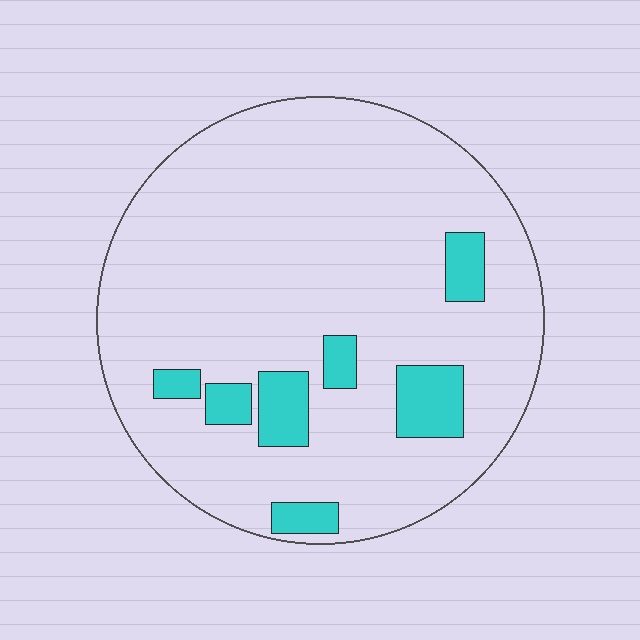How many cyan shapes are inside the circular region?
7.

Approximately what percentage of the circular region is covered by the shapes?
Approximately 10%.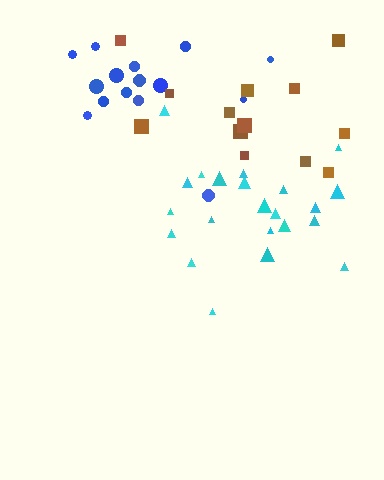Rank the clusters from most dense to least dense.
cyan, blue, brown.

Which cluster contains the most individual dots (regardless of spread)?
Cyan (22).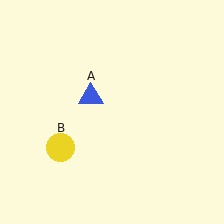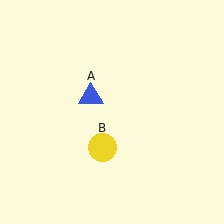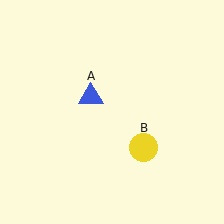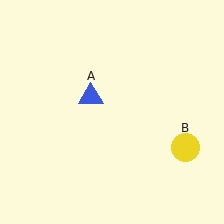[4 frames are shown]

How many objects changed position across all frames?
1 object changed position: yellow circle (object B).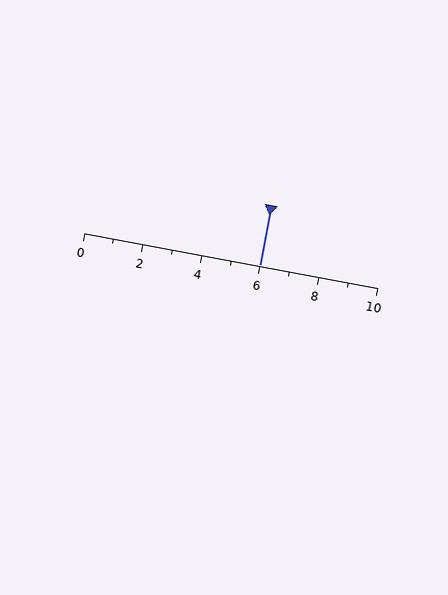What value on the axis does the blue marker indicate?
The marker indicates approximately 6.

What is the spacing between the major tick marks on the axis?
The major ticks are spaced 2 apart.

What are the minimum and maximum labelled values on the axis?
The axis runs from 0 to 10.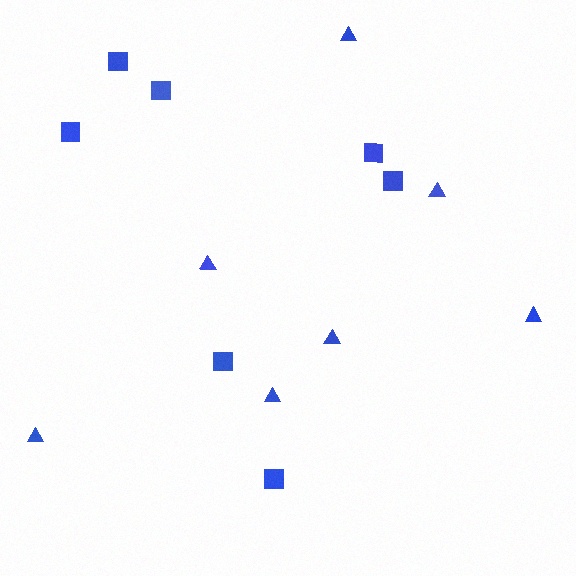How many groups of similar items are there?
There are 2 groups: one group of squares (7) and one group of triangles (7).